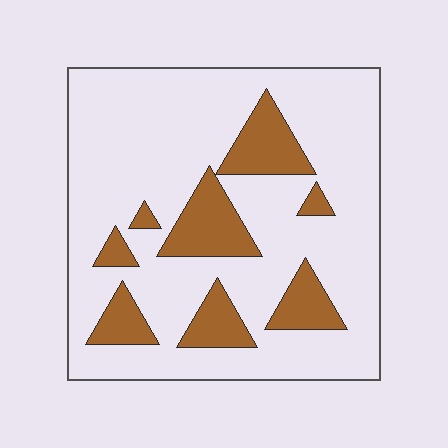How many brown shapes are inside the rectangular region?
8.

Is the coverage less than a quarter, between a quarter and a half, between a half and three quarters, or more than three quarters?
Less than a quarter.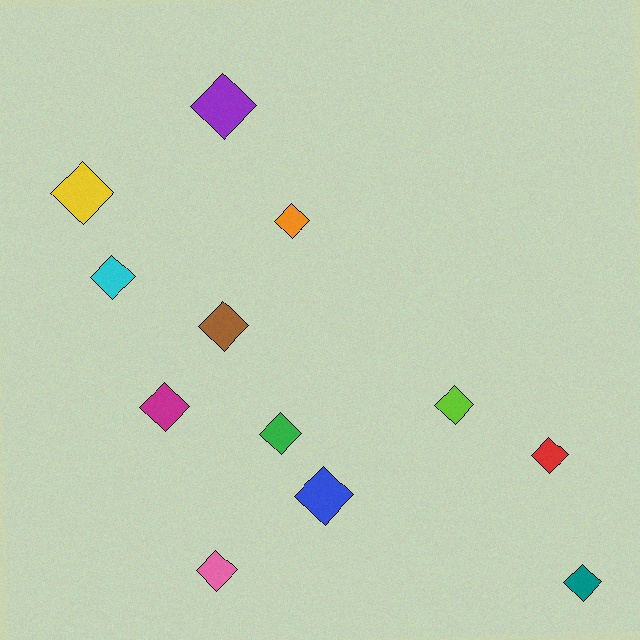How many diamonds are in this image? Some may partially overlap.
There are 12 diamonds.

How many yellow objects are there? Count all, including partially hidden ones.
There is 1 yellow object.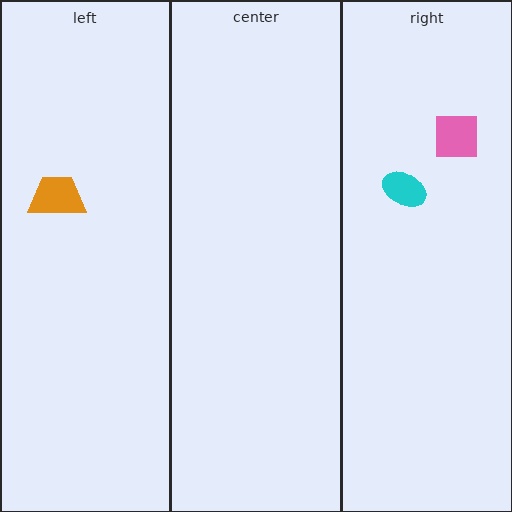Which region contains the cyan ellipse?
The right region.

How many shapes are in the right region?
2.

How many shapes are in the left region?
1.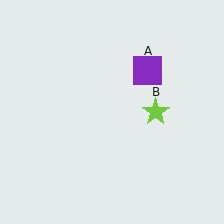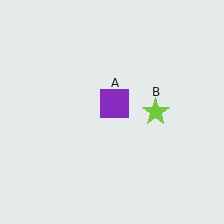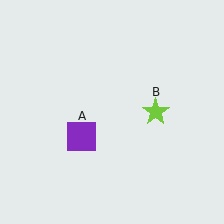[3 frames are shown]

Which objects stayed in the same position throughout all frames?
Lime star (object B) remained stationary.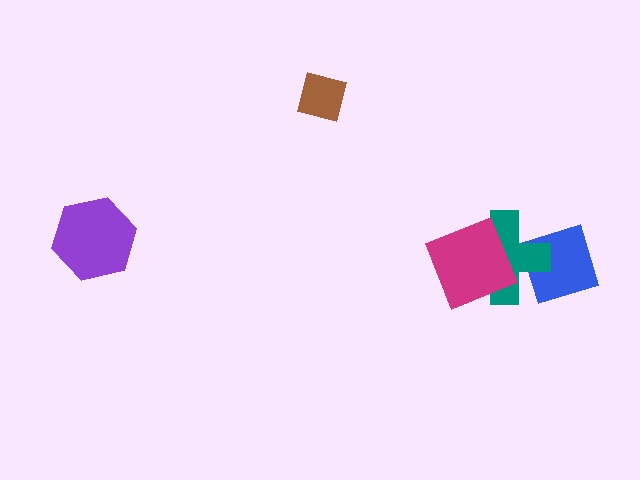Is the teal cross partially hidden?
Yes, it is partially covered by another shape.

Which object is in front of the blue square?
The teal cross is in front of the blue square.